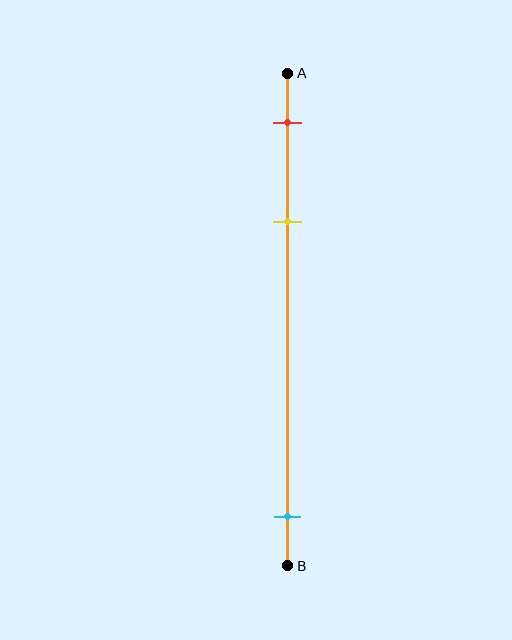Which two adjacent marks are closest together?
The red and yellow marks are the closest adjacent pair.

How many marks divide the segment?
There are 3 marks dividing the segment.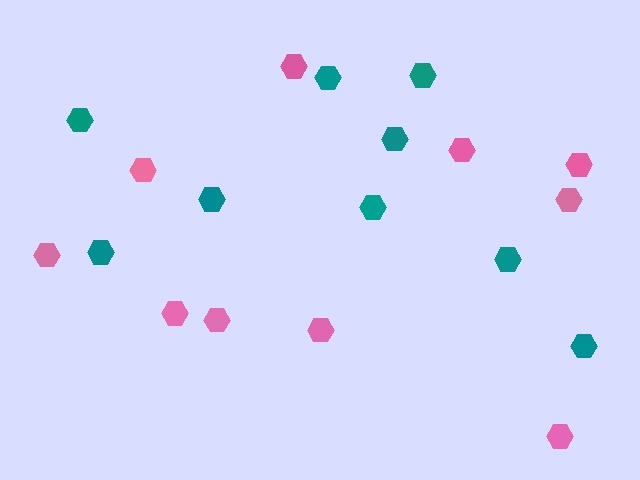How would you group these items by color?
There are 2 groups: one group of teal hexagons (9) and one group of pink hexagons (10).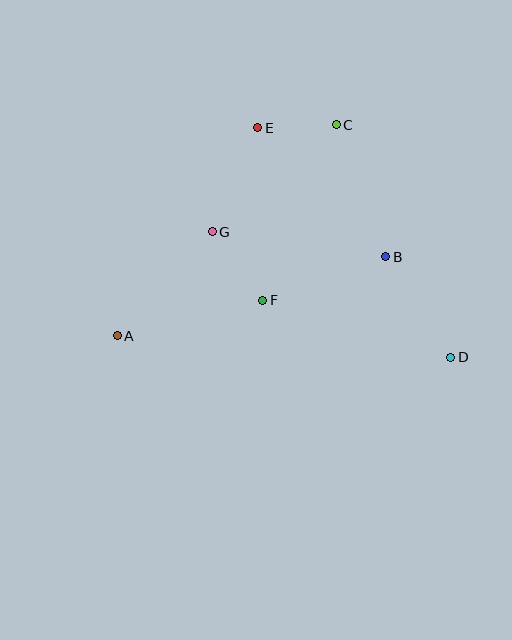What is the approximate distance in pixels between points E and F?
The distance between E and F is approximately 172 pixels.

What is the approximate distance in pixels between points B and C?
The distance between B and C is approximately 141 pixels.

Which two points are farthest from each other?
Points A and D are farthest from each other.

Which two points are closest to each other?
Points C and E are closest to each other.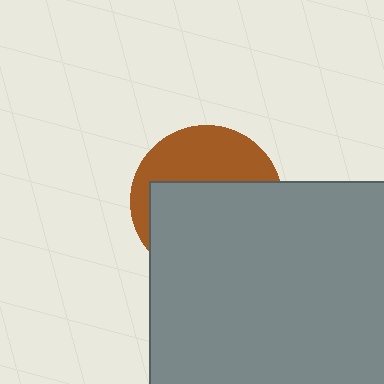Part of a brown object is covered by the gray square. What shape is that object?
It is a circle.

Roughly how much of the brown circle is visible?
A small part of it is visible (roughly 39%).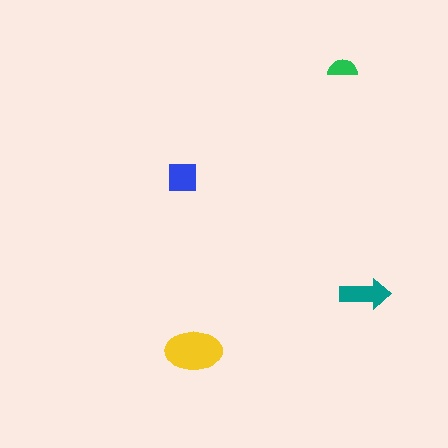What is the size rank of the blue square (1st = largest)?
3rd.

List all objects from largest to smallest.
The yellow ellipse, the teal arrow, the blue square, the green semicircle.